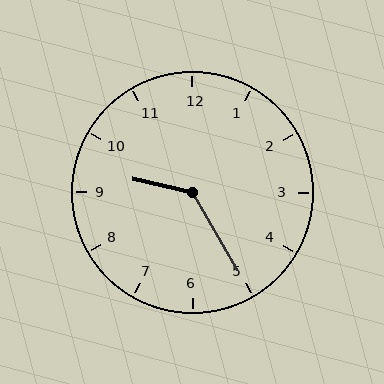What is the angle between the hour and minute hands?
Approximately 132 degrees.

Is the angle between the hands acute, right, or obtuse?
It is obtuse.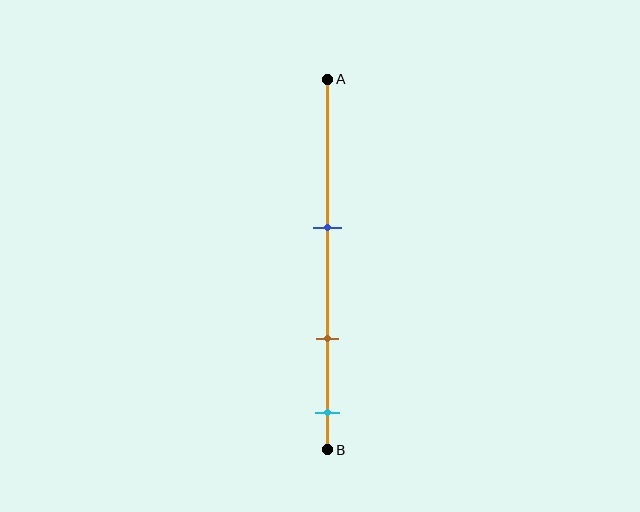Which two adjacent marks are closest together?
The brown and cyan marks are the closest adjacent pair.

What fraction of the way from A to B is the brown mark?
The brown mark is approximately 70% (0.7) of the way from A to B.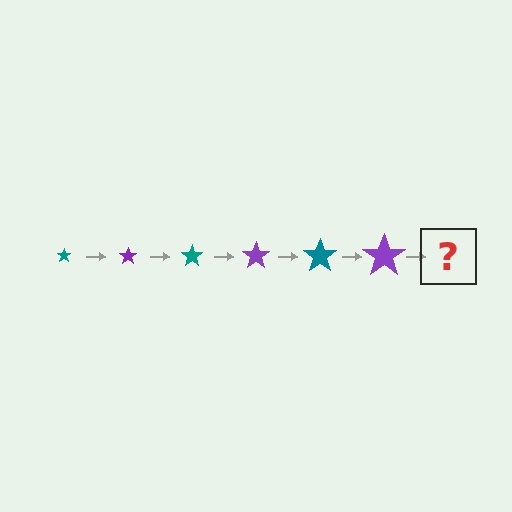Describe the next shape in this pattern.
It should be a teal star, larger than the previous one.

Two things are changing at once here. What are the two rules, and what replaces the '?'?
The two rules are that the star grows larger each step and the color cycles through teal and purple. The '?' should be a teal star, larger than the previous one.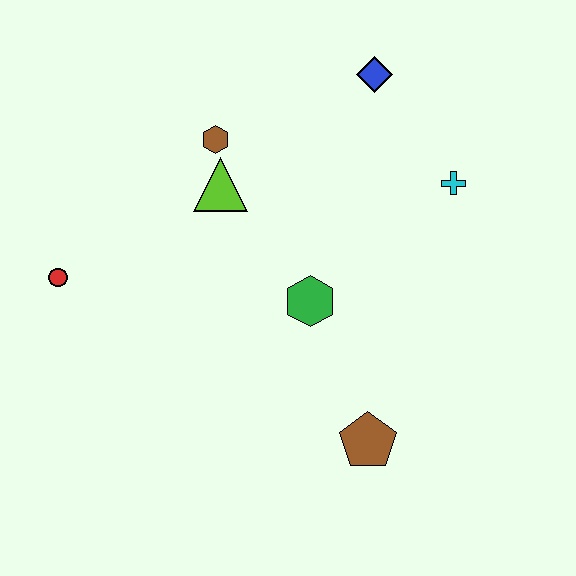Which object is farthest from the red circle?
The cyan cross is farthest from the red circle.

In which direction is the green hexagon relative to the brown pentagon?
The green hexagon is above the brown pentagon.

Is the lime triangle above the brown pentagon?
Yes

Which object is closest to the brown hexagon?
The lime triangle is closest to the brown hexagon.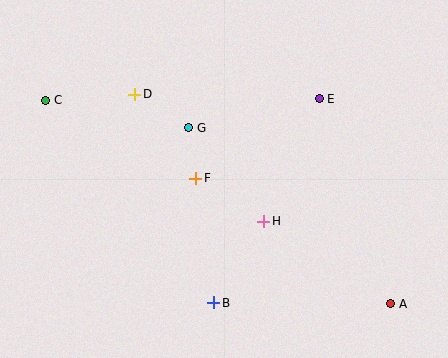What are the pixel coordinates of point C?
Point C is at (46, 100).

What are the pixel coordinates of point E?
Point E is at (319, 99).